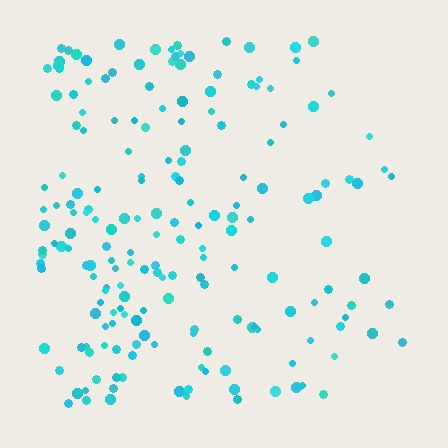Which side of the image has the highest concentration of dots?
The left.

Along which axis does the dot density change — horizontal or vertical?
Horizontal.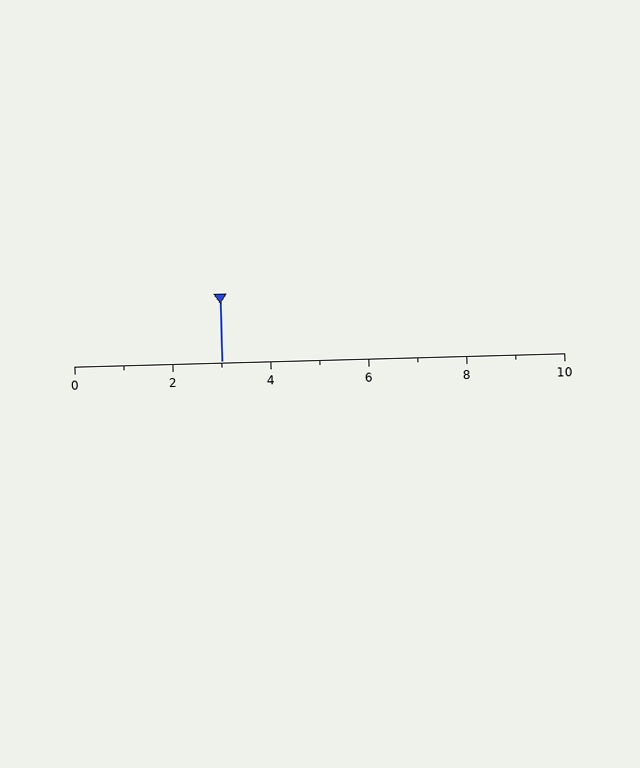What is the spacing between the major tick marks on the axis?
The major ticks are spaced 2 apart.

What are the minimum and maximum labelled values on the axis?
The axis runs from 0 to 10.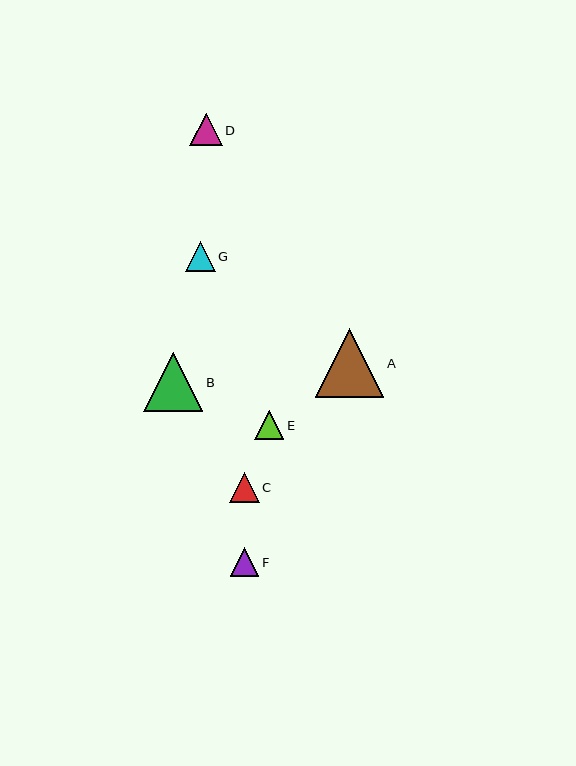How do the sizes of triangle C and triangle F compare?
Triangle C and triangle F are approximately the same size.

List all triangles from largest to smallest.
From largest to smallest: A, B, D, C, G, E, F.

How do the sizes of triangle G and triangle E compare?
Triangle G and triangle E are approximately the same size.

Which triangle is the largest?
Triangle A is the largest with a size of approximately 69 pixels.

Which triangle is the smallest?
Triangle F is the smallest with a size of approximately 28 pixels.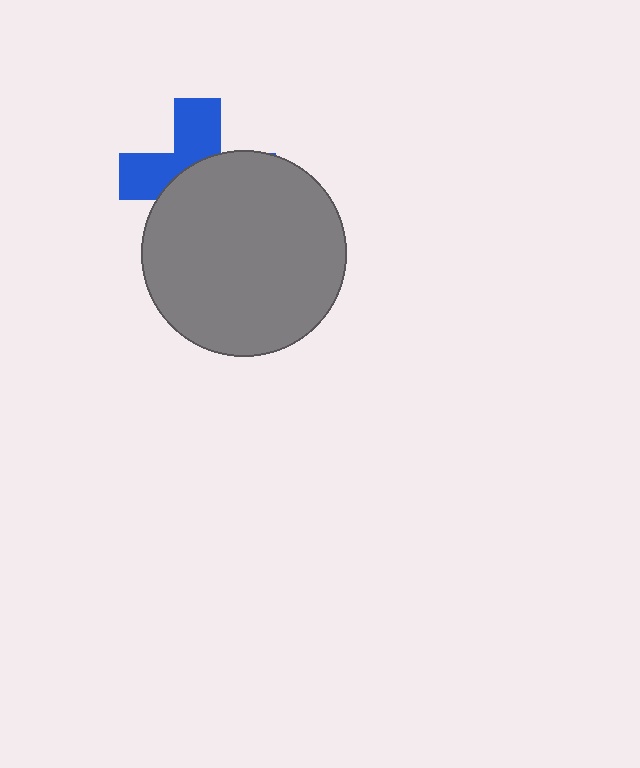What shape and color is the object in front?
The object in front is a gray circle.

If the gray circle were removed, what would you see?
You would see the complete blue cross.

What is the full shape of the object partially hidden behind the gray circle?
The partially hidden object is a blue cross.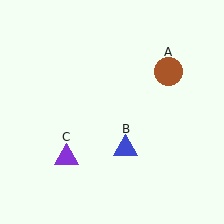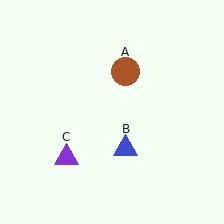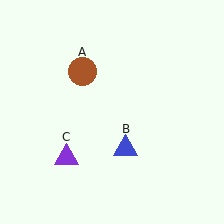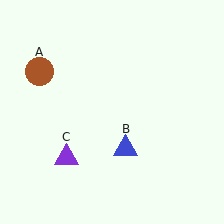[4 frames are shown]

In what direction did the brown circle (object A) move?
The brown circle (object A) moved left.